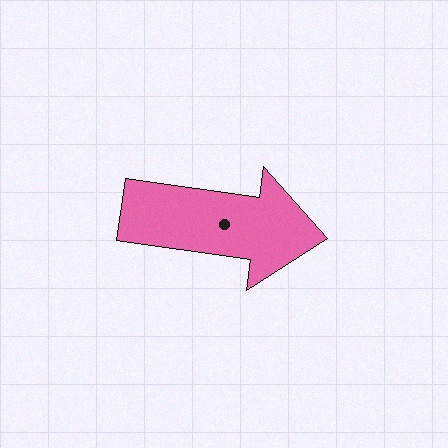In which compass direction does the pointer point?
East.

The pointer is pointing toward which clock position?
Roughly 3 o'clock.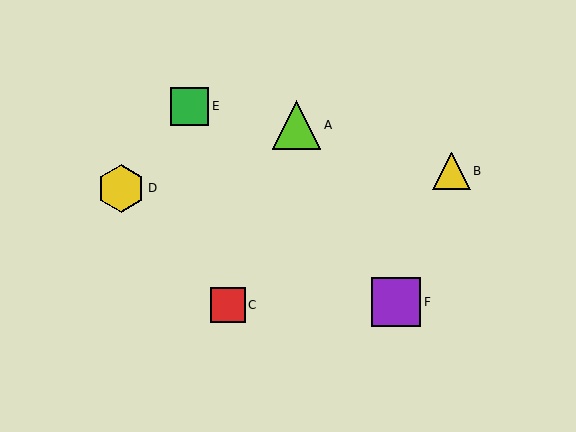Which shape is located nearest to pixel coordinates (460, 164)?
The yellow triangle (labeled B) at (452, 171) is nearest to that location.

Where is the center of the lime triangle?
The center of the lime triangle is at (297, 125).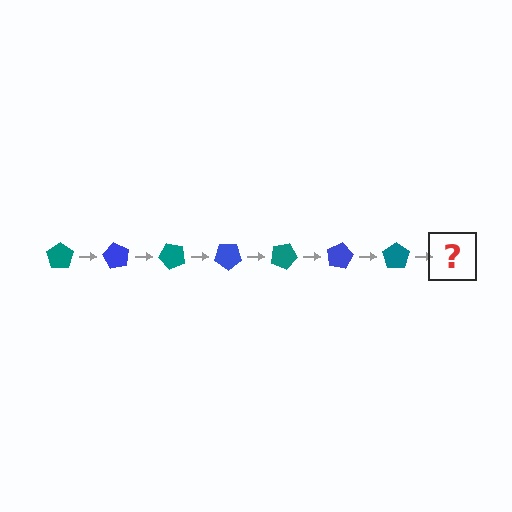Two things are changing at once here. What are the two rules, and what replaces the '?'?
The two rules are that it rotates 60 degrees each step and the color cycles through teal and blue. The '?' should be a blue pentagon, rotated 420 degrees from the start.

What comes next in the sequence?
The next element should be a blue pentagon, rotated 420 degrees from the start.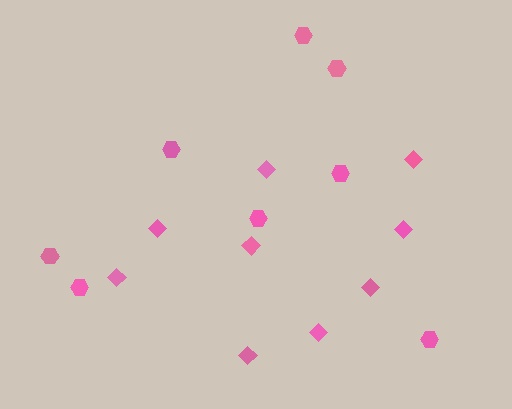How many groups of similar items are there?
There are 2 groups: one group of hexagons (8) and one group of diamonds (9).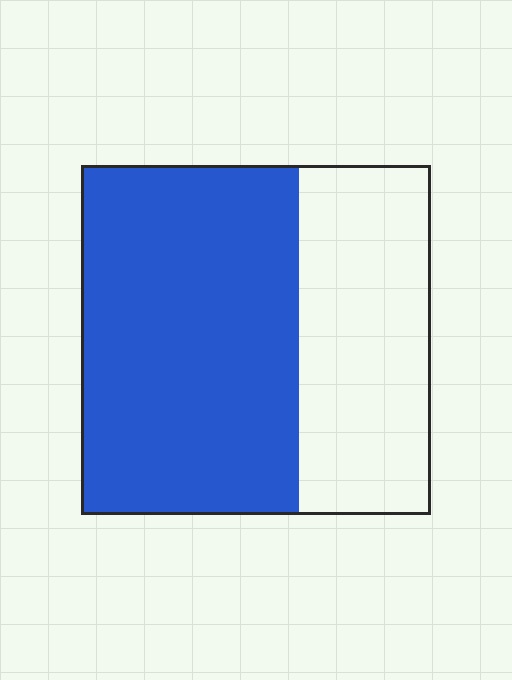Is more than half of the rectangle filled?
Yes.